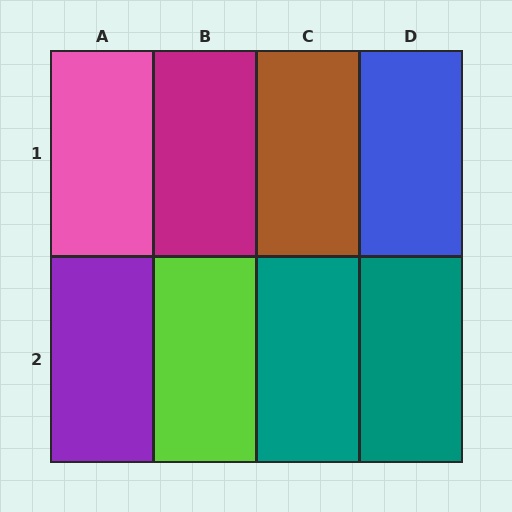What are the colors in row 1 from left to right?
Pink, magenta, brown, blue.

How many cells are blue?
1 cell is blue.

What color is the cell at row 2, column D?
Teal.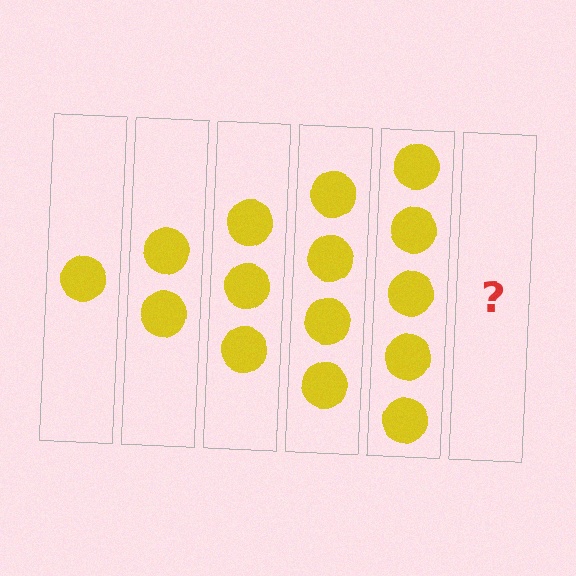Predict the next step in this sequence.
The next step is 6 circles.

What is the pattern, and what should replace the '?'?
The pattern is that each step adds one more circle. The '?' should be 6 circles.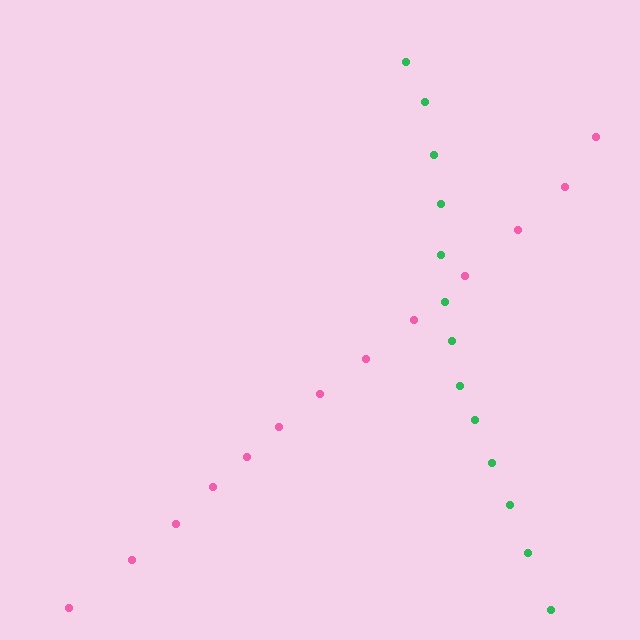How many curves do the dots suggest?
There are 2 distinct paths.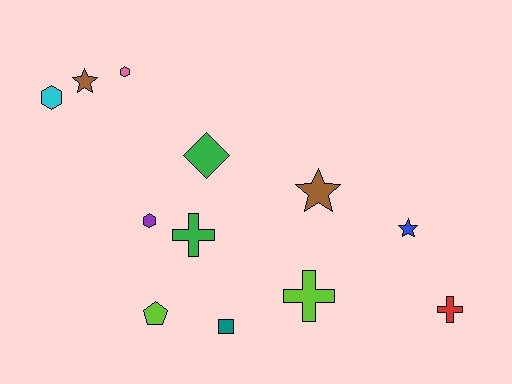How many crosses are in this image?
There are 3 crosses.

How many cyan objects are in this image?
There is 1 cyan object.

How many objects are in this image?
There are 12 objects.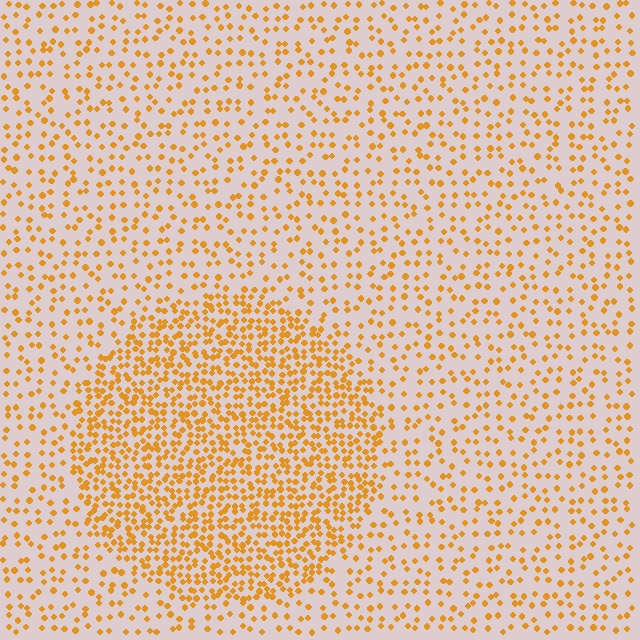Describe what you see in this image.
The image contains small orange elements arranged at two different densities. A circle-shaped region is visible where the elements are more densely packed than the surrounding area.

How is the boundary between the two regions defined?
The boundary is defined by a change in element density (approximately 2.3x ratio). All elements are the same color, size, and shape.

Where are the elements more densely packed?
The elements are more densely packed inside the circle boundary.